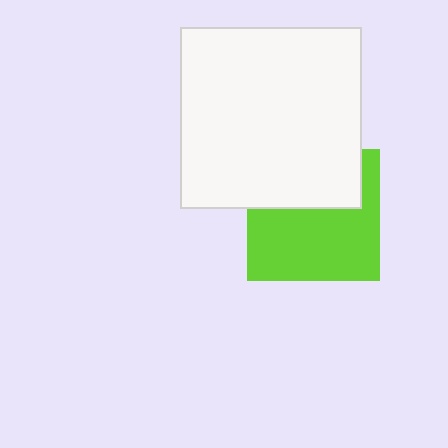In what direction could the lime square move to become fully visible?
The lime square could move down. That would shift it out from behind the white square entirely.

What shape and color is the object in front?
The object in front is a white square.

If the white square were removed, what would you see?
You would see the complete lime square.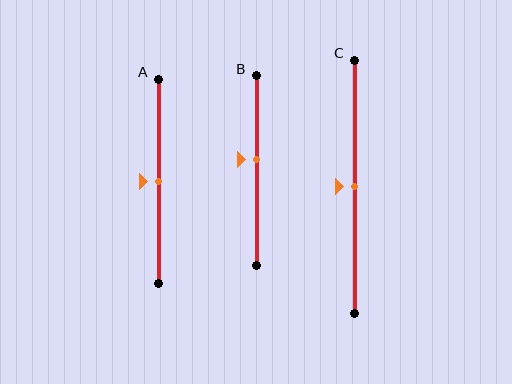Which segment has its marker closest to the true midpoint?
Segment A has its marker closest to the true midpoint.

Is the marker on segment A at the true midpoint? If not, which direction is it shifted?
Yes, the marker on segment A is at the true midpoint.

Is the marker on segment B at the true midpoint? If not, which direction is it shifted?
No, the marker on segment B is shifted upward by about 6% of the segment length.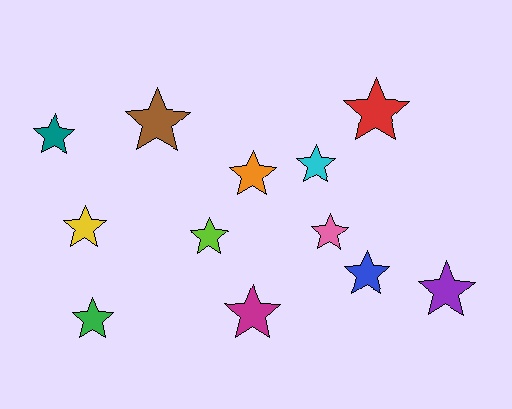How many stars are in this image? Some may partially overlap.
There are 12 stars.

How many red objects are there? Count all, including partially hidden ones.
There is 1 red object.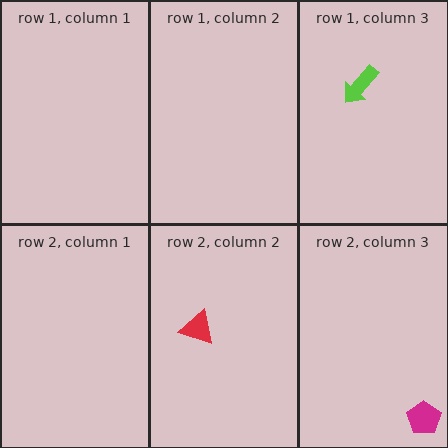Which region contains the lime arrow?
The row 1, column 3 region.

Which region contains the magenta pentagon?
The row 2, column 3 region.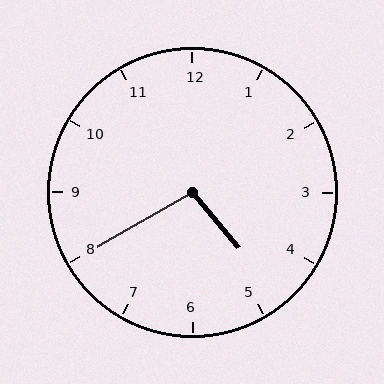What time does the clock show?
4:40.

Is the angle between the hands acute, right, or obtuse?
It is obtuse.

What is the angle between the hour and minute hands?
Approximately 100 degrees.